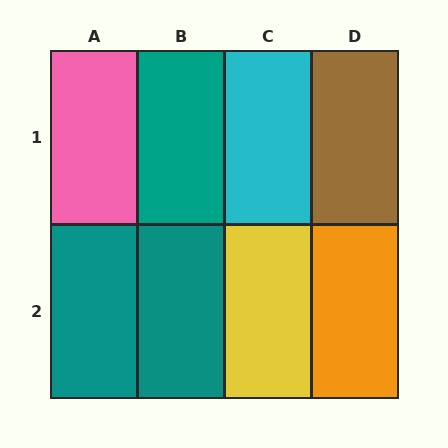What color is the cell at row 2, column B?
Teal.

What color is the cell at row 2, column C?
Yellow.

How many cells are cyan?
1 cell is cyan.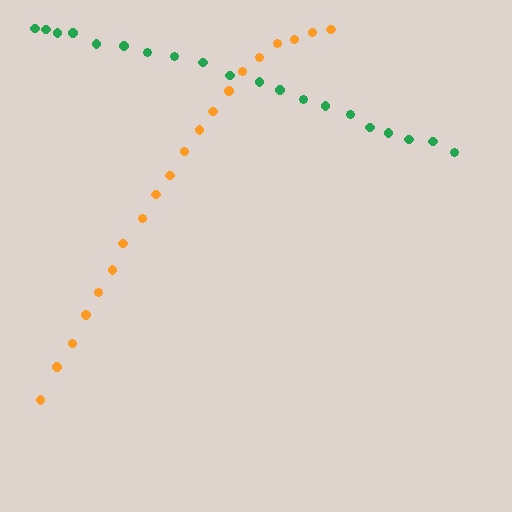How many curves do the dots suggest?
There are 2 distinct paths.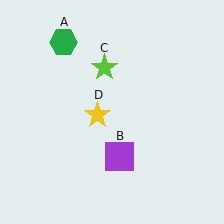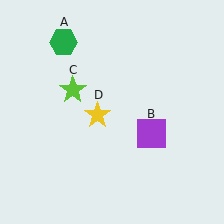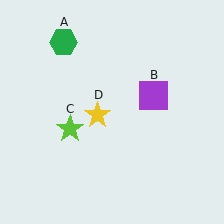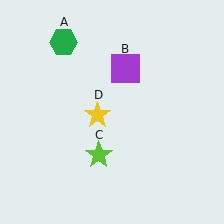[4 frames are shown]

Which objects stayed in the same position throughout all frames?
Green hexagon (object A) and yellow star (object D) remained stationary.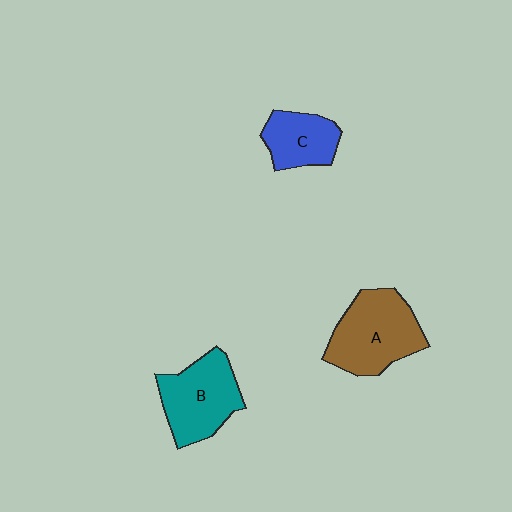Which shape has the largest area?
Shape A (brown).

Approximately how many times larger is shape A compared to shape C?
Approximately 1.6 times.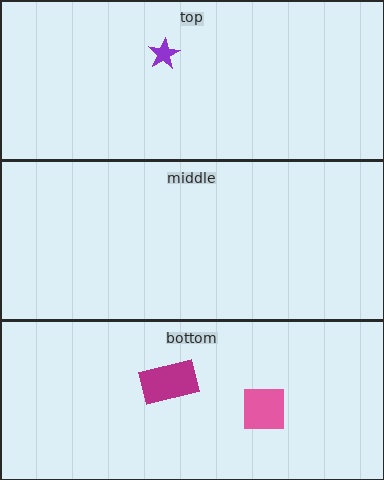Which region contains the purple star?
The top region.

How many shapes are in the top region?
1.